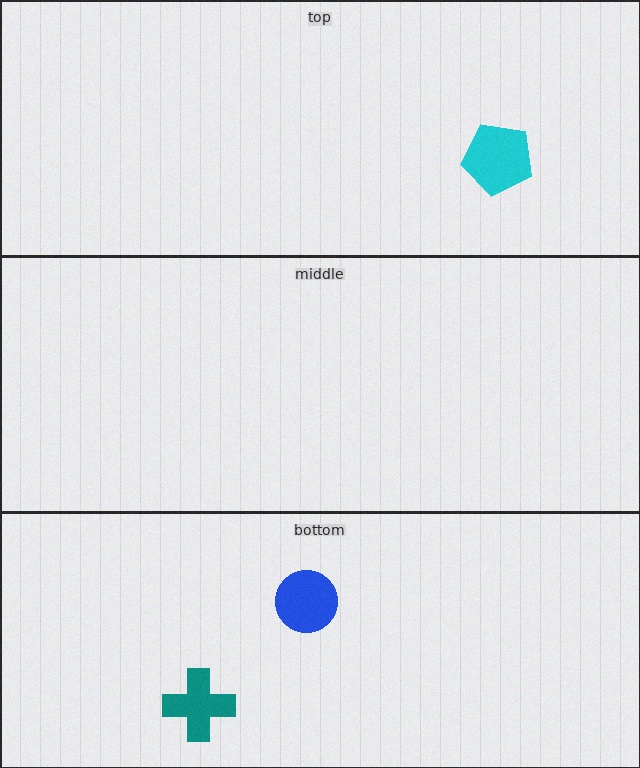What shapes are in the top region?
The cyan pentagon.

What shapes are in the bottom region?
The blue circle, the teal cross.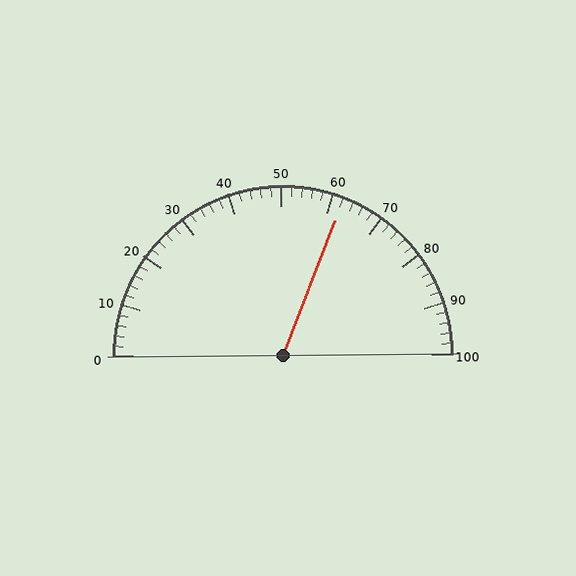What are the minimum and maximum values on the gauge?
The gauge ranges from 0 to 100.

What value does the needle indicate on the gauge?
The needle indicates approximately 62.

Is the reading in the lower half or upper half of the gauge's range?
The reading is in the upper half of the range (0 to 100).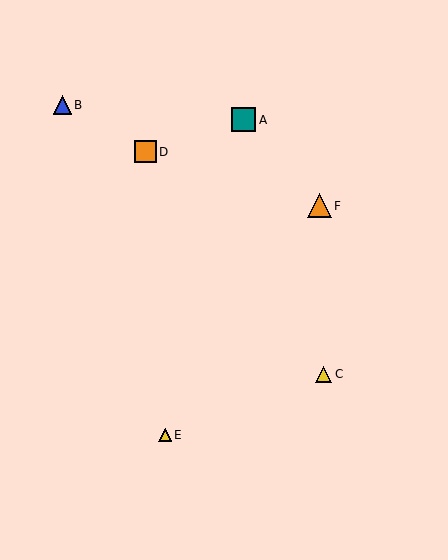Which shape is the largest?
The teal square (labeled A) is the largest.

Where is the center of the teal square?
The center of the teal square is at (244, 120).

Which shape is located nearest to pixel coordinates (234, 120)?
The teal square (labeled A) at (244, 120) is nearest to that location.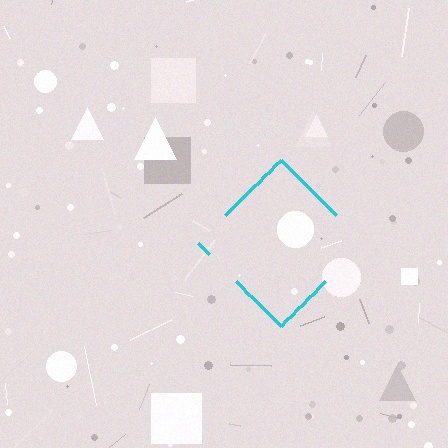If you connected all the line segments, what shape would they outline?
They would outline a diamond.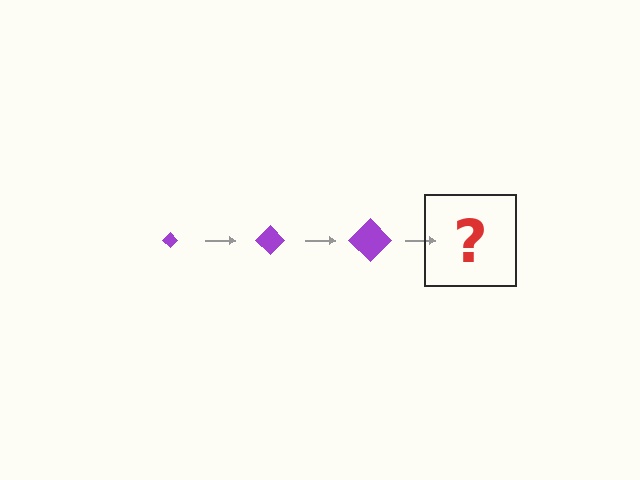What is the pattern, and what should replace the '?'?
The pattern is that the diamond gets progressively larger each step. The '?' should be a purple diamond, larger than the previous one.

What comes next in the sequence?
The next element should be a purple diamond, larger than the previous one.